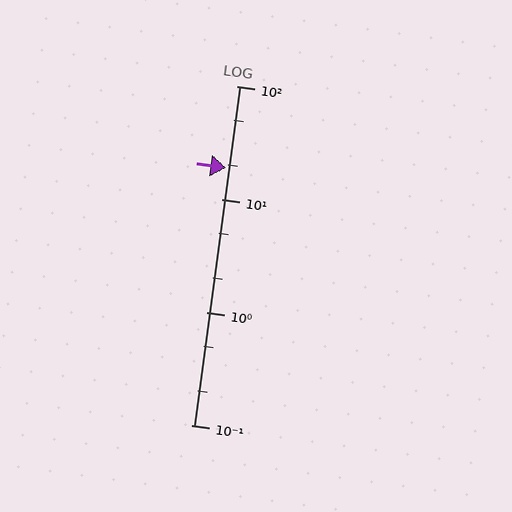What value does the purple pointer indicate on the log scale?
The pointer indicates approximately 19.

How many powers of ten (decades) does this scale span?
The scale spans 3 decades, from 0.1 to 100.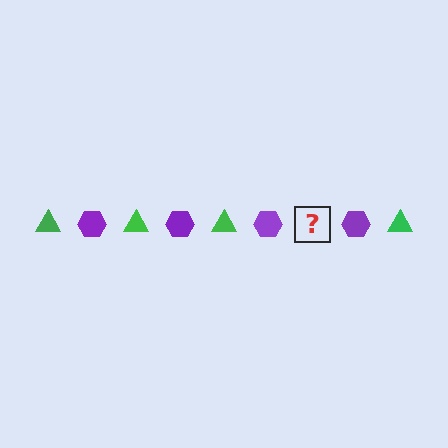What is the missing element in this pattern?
The missing element is a green triangle.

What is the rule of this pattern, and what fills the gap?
The rule is that the pattern alternates between green triangle and purple hexagon. The gap should be filled with a green triangle.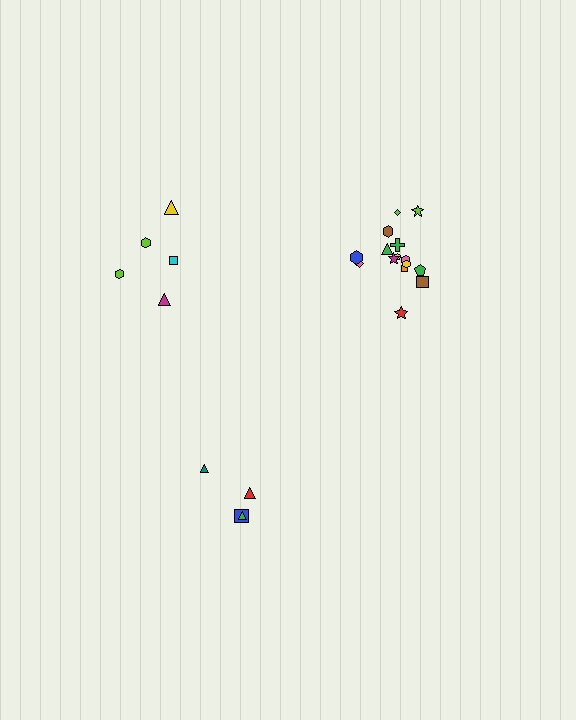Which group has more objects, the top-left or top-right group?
The top-right group.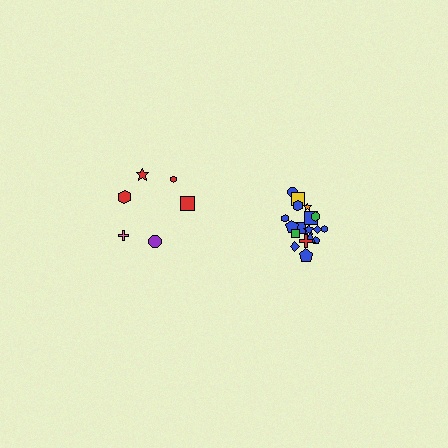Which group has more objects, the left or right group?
The right group.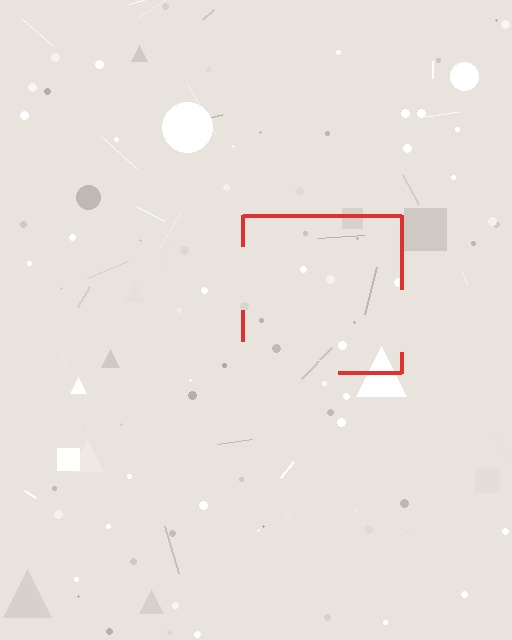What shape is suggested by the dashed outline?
The dashed outline suggests a square.